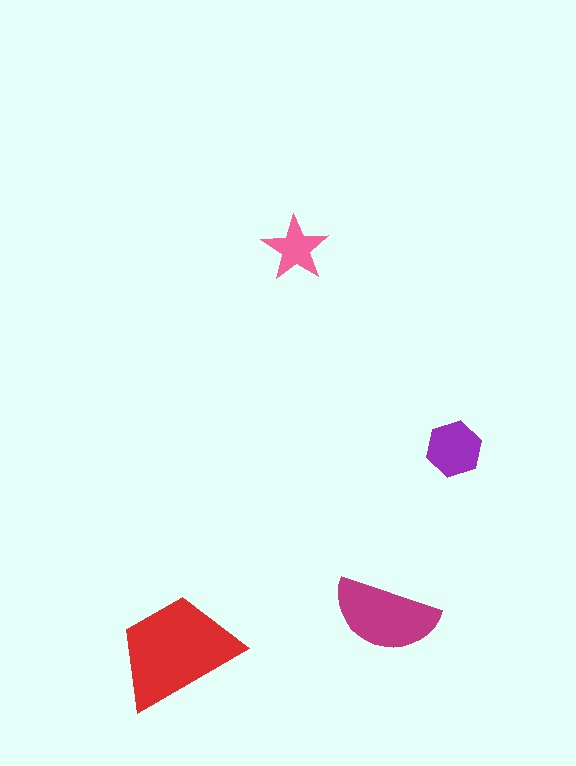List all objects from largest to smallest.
The red trapezoid, the magenta semicircle, the purple hexagon, the pink star.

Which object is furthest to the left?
The red trapezoid is leftmost.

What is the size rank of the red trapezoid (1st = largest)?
1st.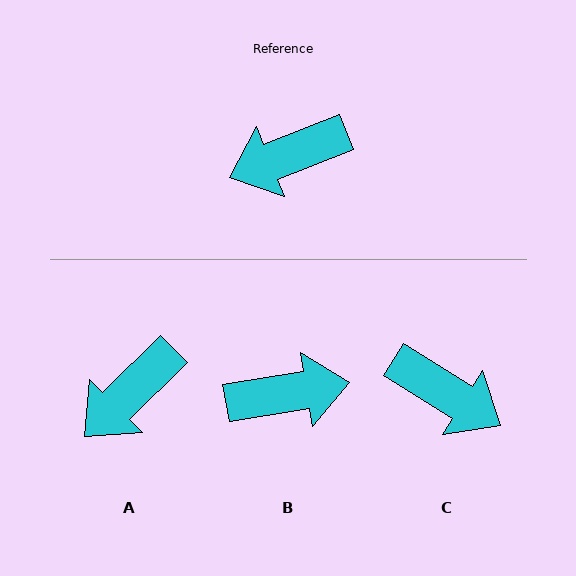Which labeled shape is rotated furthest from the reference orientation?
B, about 168 degrees away.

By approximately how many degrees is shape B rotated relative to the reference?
Approximately 168 degrees counter-clockwise.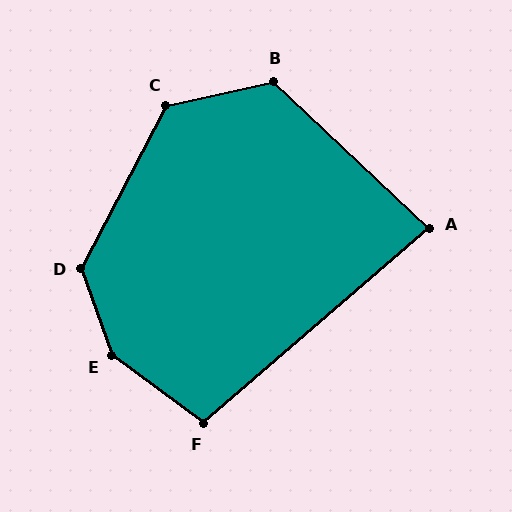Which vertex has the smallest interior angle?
A, at approximately 84 degrees.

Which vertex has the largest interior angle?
E, at approximately 146 degrees.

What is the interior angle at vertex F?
Approximately 103 degrees (obtuse).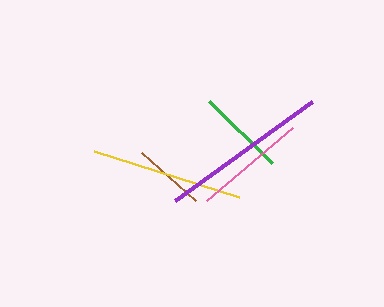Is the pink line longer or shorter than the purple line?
The purple line is longer than the pink line.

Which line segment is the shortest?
The brown line is the shortest at approximately 72 pixels.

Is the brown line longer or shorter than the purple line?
The purple line is longer than the brown line.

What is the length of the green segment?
The green segment is approximately 88 pixels long.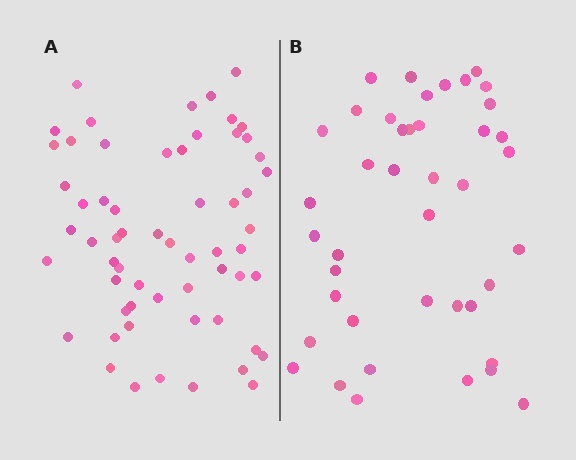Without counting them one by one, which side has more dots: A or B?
Region A (the left region) has more dots.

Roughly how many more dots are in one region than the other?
Region A has approximately 20 more dots than region B.